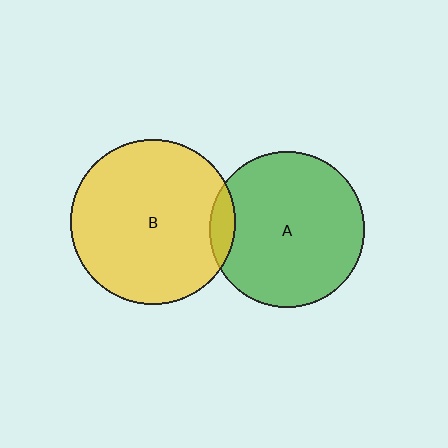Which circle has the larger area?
Circle B (yellow).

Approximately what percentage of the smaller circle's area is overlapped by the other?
Approximately 10%.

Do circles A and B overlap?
Yes.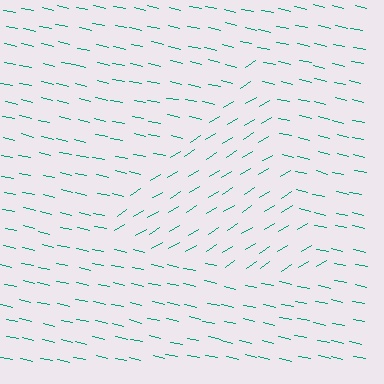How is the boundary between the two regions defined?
The boundary is defined purely by a change in line orientation (approximately 45 degrees difference). All lines are the same color and thickness.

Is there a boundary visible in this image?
Yes, there is a texture boundary formed by a change in line orientation.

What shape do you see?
I see a triangle.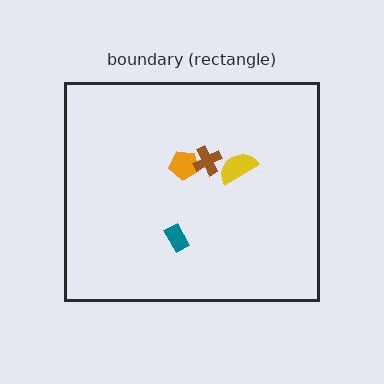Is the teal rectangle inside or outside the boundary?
Inside.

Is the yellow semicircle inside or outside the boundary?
Inside.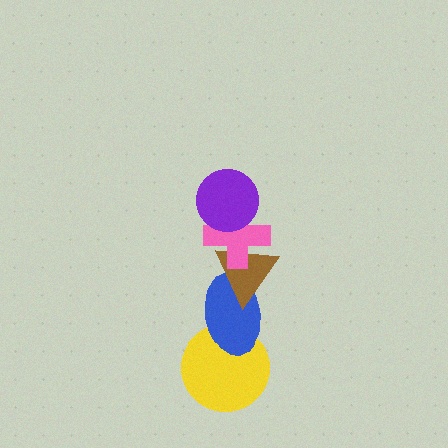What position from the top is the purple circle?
The purple circle is 1st from the top.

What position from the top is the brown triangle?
The brown triangle is 3rd from the top.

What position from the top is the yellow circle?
The yellow circle is 5th from the top.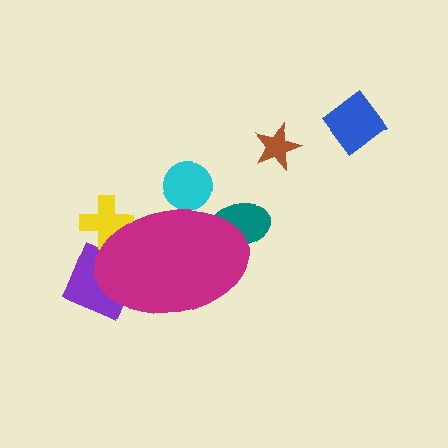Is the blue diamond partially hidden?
No, the blue diamond is fully visible.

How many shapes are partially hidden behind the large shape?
4 shapes are partially hidden.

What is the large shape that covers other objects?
A magenta ellipse.